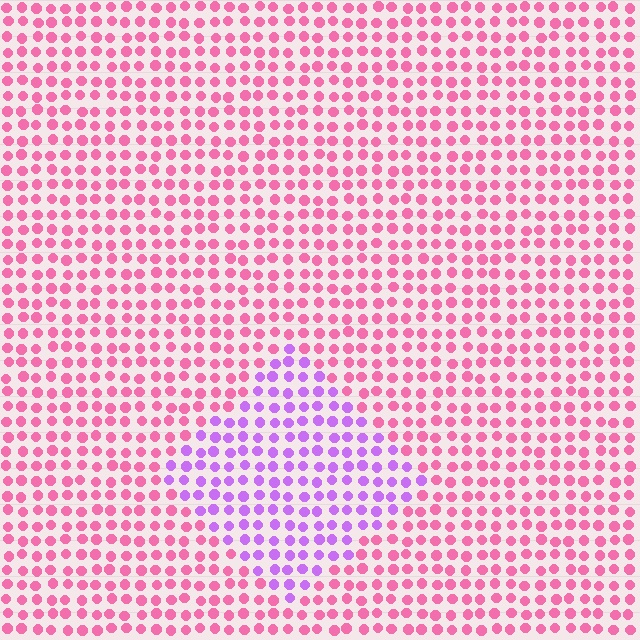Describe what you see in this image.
The image is filled with small pink elements in a uniform arrangement. A diamond-shaped region is visible where the elements are tinted to a slightly different hue, forming a subtle color boundary.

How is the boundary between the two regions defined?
The boundary is defined purely by a slight shift in hue (about 51 degrees). Spacing, size, and orientation are identical on both sides.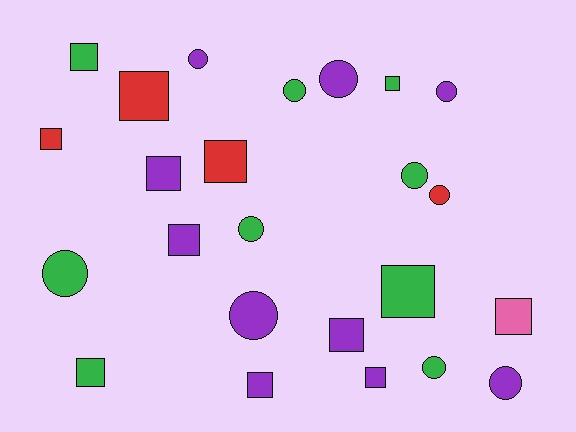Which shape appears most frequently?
Square, with 13 objects.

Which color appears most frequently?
Purple, with 10 objects.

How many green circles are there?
There are 5 green circles.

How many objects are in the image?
There are 24 objects.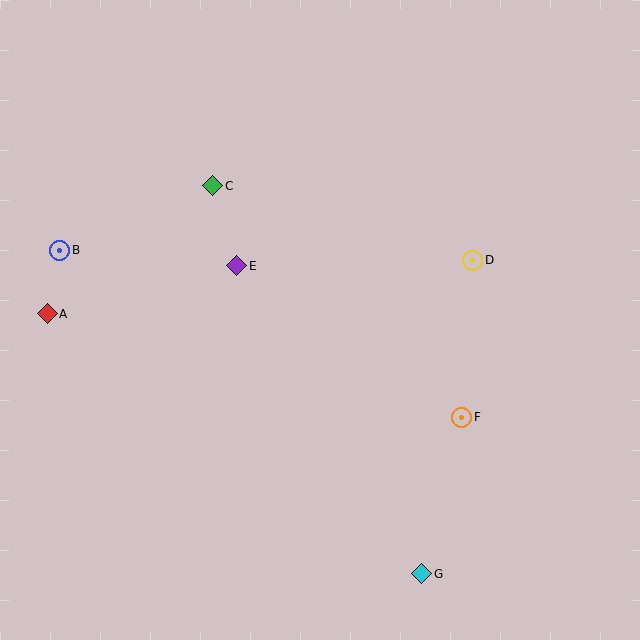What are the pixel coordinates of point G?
Point G is at (422, 574).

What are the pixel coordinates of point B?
Point B is at (60, 250).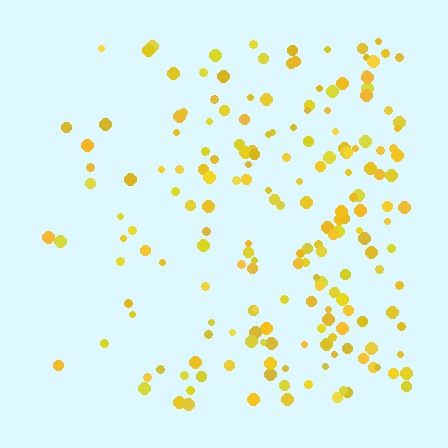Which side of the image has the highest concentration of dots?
The right.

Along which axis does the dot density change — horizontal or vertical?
Horizontal.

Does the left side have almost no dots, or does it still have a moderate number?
Still a moderate number, just noticeably fewer than the right.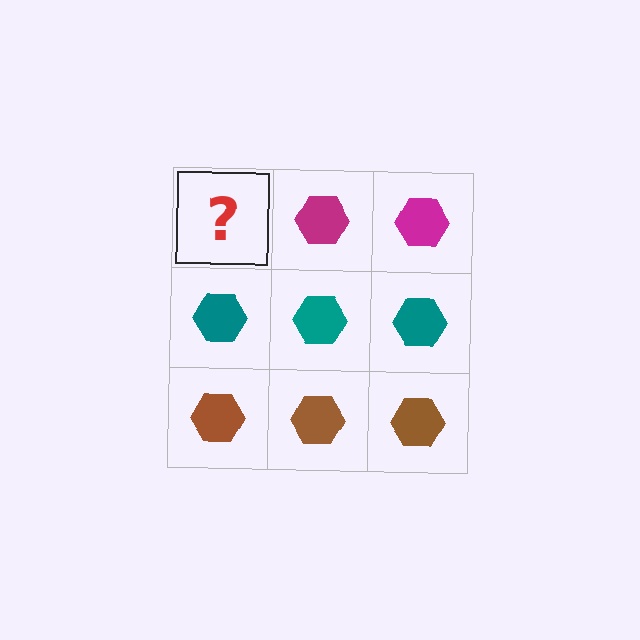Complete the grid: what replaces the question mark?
The question mark should be replaced with a magenta hexagon.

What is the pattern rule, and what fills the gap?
The rule is that each row has a consistent color. The gap should be filled with a magenta hexagon.